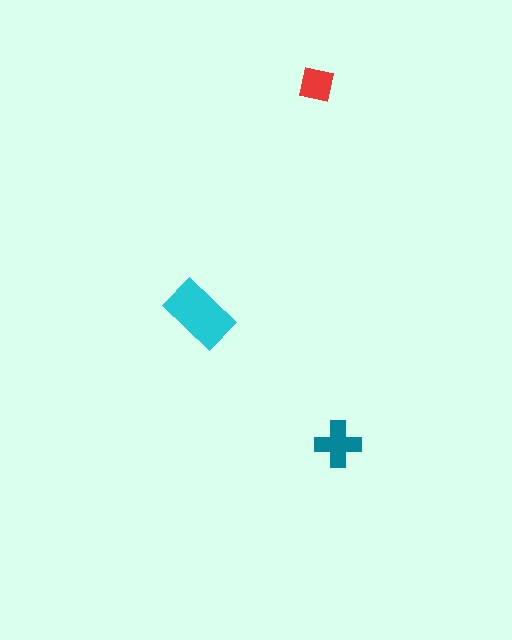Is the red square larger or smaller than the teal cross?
Smaller.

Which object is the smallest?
The red square.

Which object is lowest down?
The teal cross is bottommost.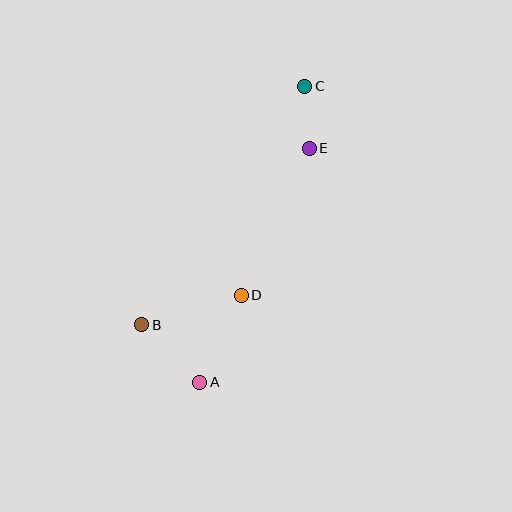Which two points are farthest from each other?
Points A and C are farthest from each other.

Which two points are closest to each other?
Points C and E are closest to each other.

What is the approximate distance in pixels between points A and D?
The distance between A and D is approximately 96 pixels.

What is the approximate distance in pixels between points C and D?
The distance between C and D is approximately 218 pixels.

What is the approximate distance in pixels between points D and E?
The distance between D and E is approximately 162 pixels.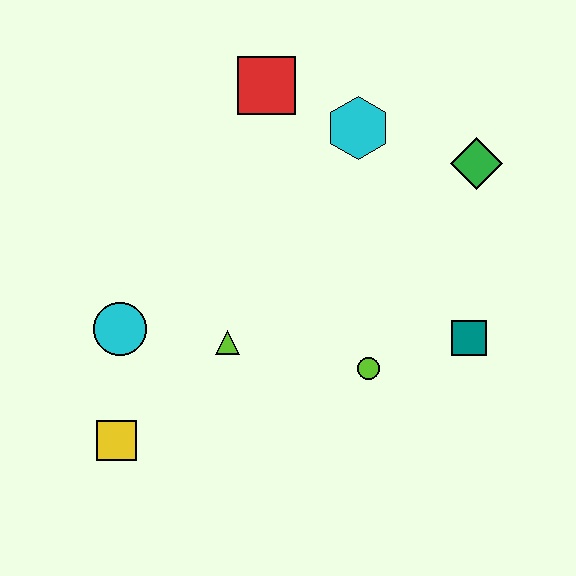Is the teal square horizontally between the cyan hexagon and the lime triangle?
No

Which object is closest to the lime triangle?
The cyan circle is closest to the lime triangle.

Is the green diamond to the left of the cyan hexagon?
No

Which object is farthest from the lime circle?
The red square is farthest from the lime circle.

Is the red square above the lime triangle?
Yes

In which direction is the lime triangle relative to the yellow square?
The lime triangle is to the right of the yellow square.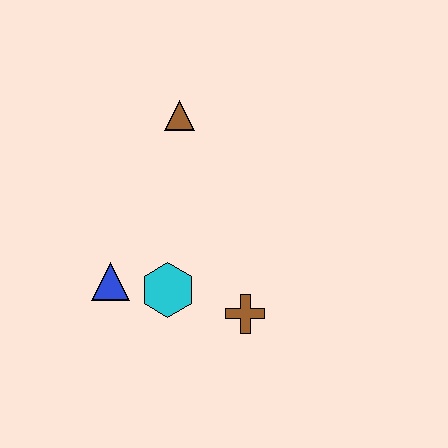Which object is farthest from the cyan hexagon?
The brown triangle is farthest from the cyan hexagon.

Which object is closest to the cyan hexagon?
The blue triangle is closest to the cyan hexagon.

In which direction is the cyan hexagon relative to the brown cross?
The cyan hexagon is to the left of the brown cross.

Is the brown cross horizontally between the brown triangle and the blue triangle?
No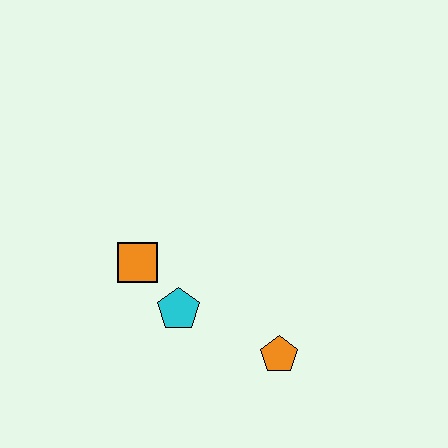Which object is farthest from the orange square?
The orange pentagon is farthest from the orange square.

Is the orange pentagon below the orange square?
Yes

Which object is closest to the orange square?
The cyan pentagon is closest to the orange square.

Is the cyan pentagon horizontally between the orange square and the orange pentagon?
Yes